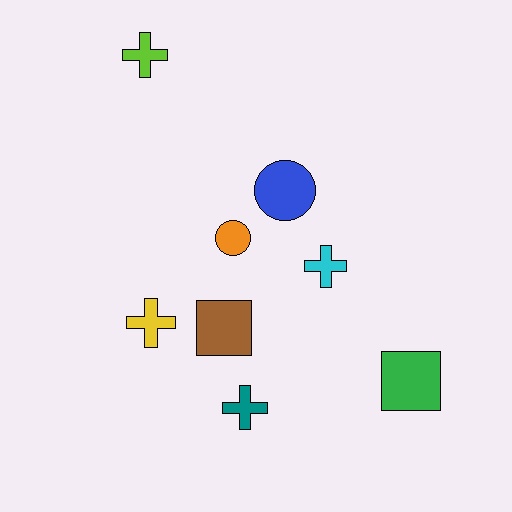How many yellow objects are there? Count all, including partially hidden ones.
There is 1 yellow object.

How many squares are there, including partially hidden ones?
There are 2 squares.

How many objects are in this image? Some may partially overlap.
There are 8 objects.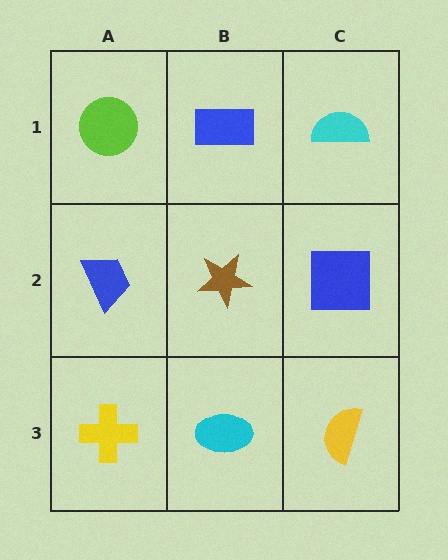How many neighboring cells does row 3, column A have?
2.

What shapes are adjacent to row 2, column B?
A blue rectangle (row 1, column B), a cyan ellipse (row 3, column B), a blue trapezoid (row 2, column A), a blue square (row 2, column C).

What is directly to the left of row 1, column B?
A lime circle.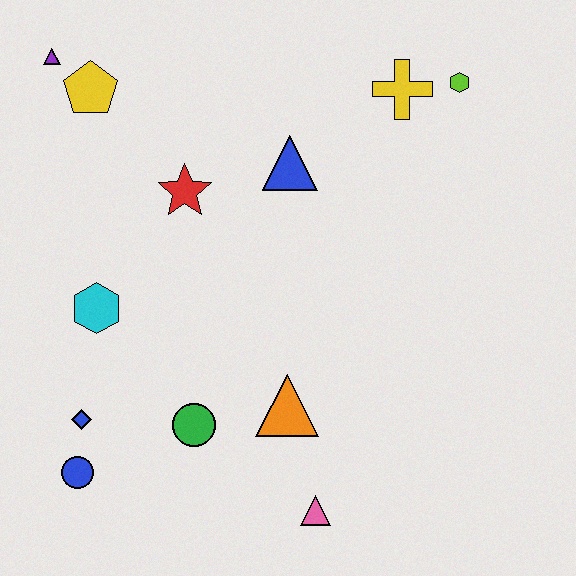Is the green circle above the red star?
No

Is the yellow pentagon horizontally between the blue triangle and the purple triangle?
Yes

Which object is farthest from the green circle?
The lime hexagon is farthest from the green circle.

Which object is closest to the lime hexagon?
The yellow cross is closest to the lime hexagon.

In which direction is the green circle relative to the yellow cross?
The green circle is below the yellow cross.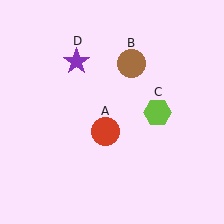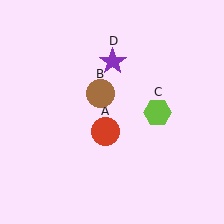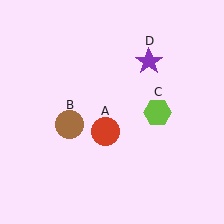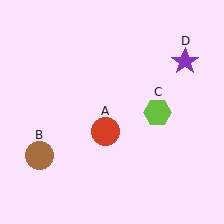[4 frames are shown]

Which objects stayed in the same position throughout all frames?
Red circle (object A) and lime hexagon (object C) remained stationary.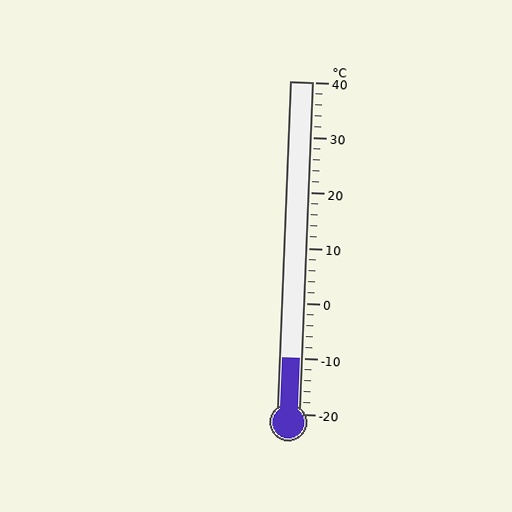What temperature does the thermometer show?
The thermometer shows approximately -10°C.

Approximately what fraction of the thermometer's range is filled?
The thermometer is filled to approximately 15% of its range.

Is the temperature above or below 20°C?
The temperature is below 20°C.